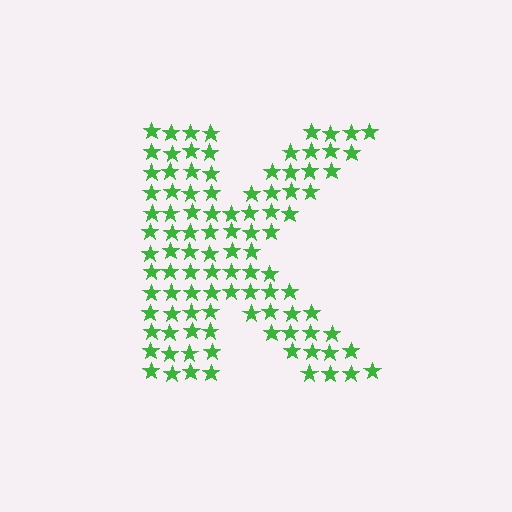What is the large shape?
The large shape is the letter K.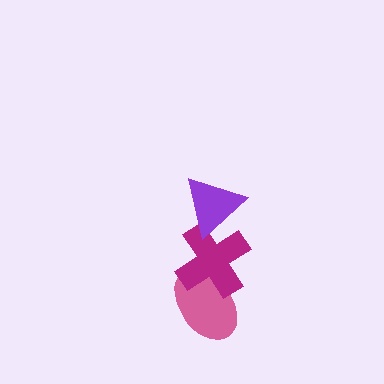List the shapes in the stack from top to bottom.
From top to bottom: the purple triangle, the magenta cross, the pink ellipse.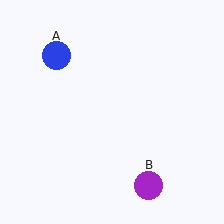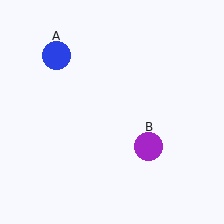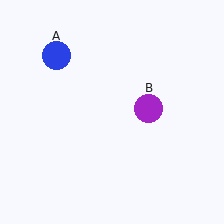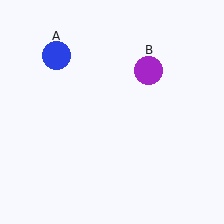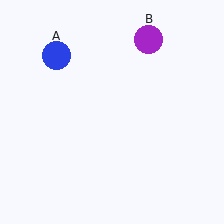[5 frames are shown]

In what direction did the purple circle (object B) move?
The purple circle (object B) moved up.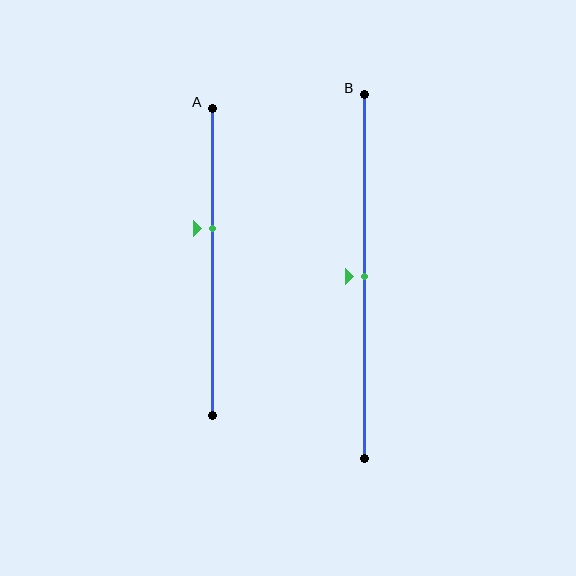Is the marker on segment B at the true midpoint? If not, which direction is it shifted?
Yes, the marker on segment B is at the true midpoint.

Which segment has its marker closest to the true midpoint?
Segment B has its marker closest to the true midpoint.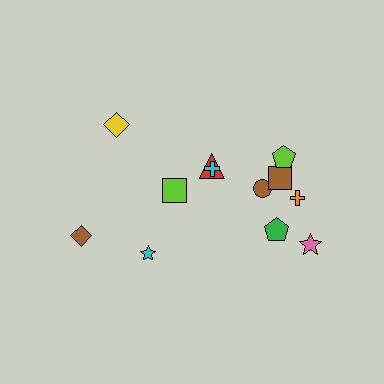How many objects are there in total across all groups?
There are 12 objects.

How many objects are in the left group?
There are 4 objects.